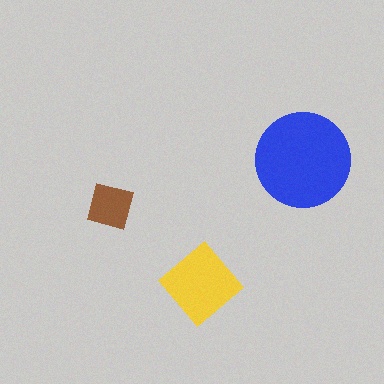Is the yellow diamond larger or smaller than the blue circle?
Smaller.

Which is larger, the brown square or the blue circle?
The blue circle.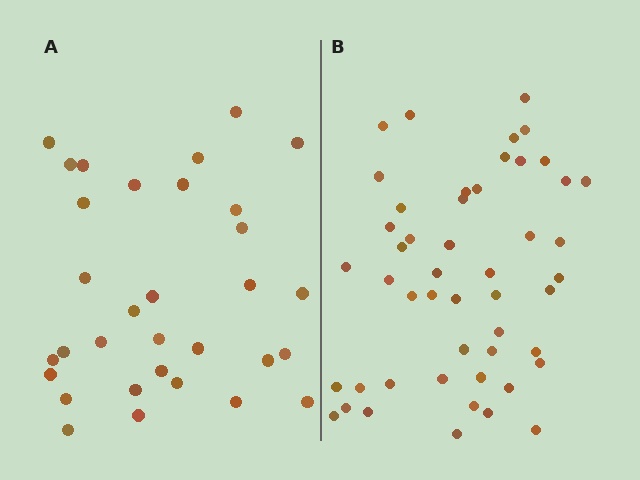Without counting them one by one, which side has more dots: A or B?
Region B (the right region) has more dots.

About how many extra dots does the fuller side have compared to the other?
Region B has approximately 15 more dots than region A.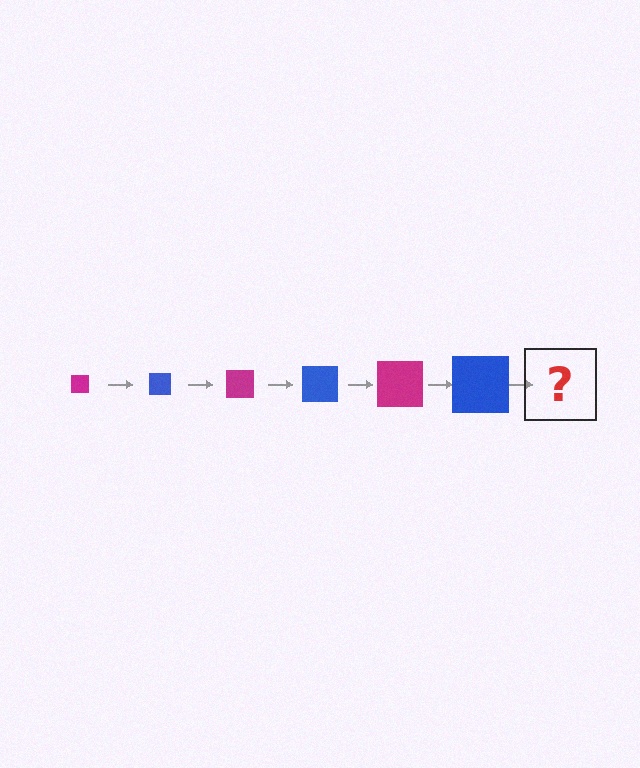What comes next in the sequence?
The next element should be a magenta square, larger than the previous one.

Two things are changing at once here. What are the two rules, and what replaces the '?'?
The two rules are that the square grows larger each step and the color cycles through magenta and blue. The '?' should be a magenta square, larger than the previous one.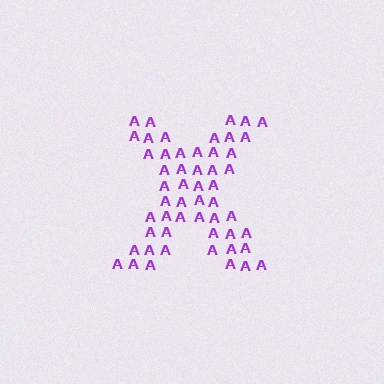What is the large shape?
The large shape is the letter X.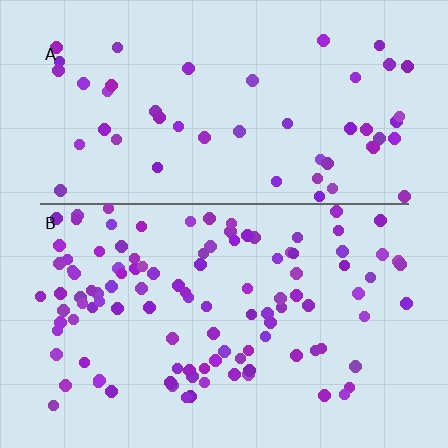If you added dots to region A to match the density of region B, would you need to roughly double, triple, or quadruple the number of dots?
Approximately double.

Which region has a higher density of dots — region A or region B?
B (the bottom).